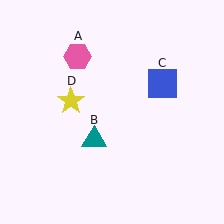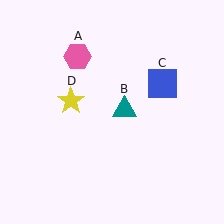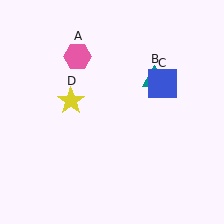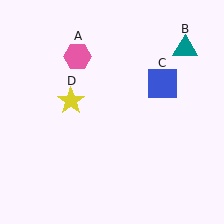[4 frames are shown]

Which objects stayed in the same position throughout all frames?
Pink hexagon (object A) and blue square (object C) and yellow star (object D) remained stationary.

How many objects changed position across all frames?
1 object changed position: teal triangle (object B).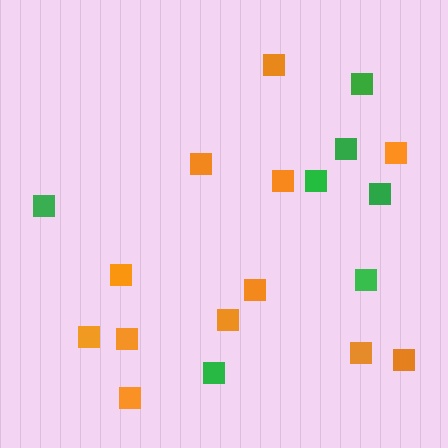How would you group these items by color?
There are 2 groups: one group of green squares (7) and one group of orange squares (12).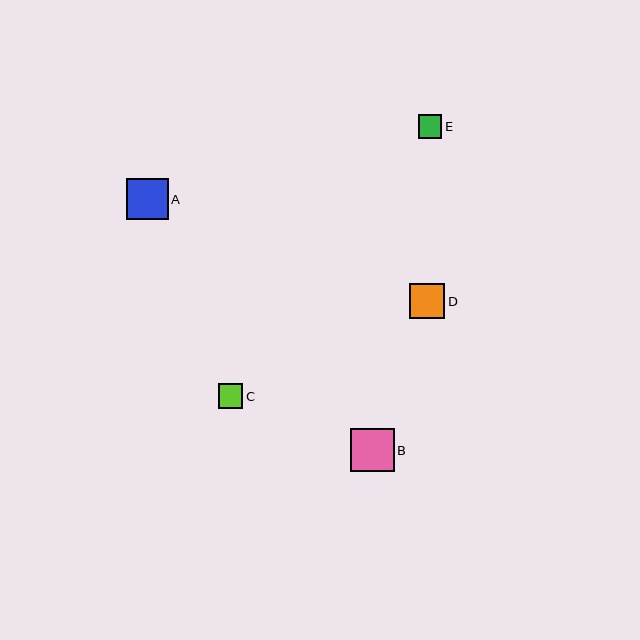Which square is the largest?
Square B is the largest with a size of approximately 43 pixels.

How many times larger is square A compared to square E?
Square A is approximately 1.8 times the size of square E.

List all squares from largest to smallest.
From largest to smallest: B, A, D, C, E.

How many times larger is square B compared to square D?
Square B is approximately 1.2 times the size of square D.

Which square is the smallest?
Square E is the smallest with a size of approximately 23 pixels.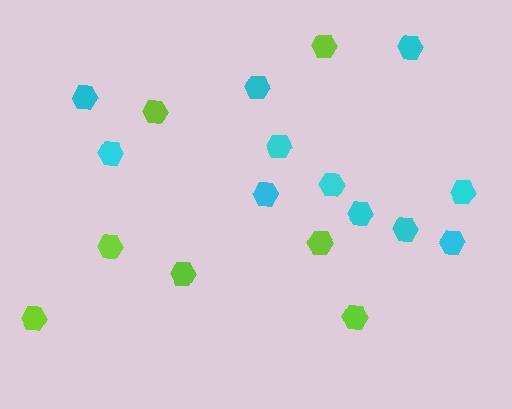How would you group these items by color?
There are 2 groups: one group of cyan hexagons (11) and one group of lime hexagons (7).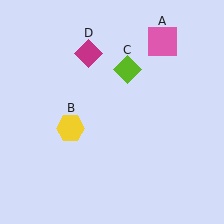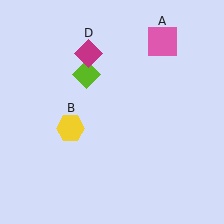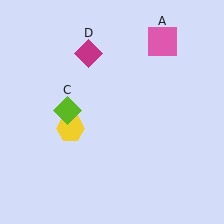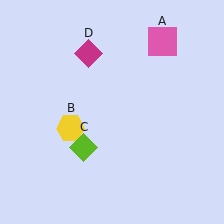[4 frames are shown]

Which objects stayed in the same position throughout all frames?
Pink square (object A) and yellow hexagon (object B) and magenta diamond (object D) remained stationary.